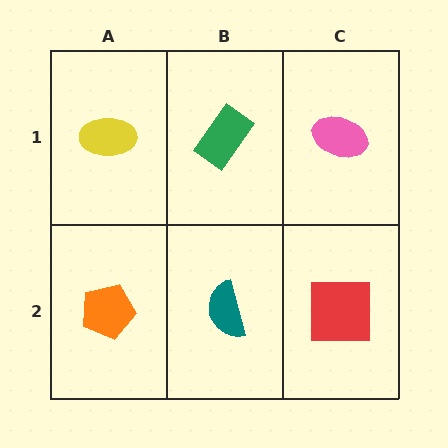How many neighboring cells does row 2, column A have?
2.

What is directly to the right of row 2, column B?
A red square.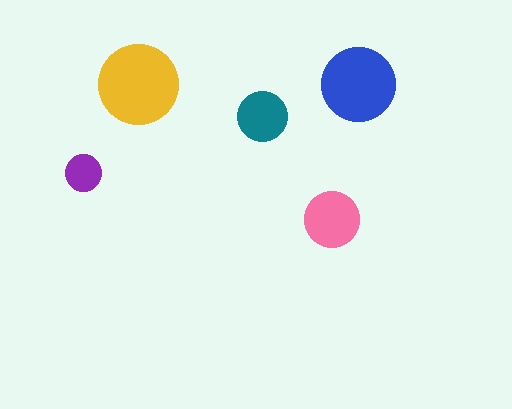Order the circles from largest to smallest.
the yellow one, the blue one, the pink one, the teal one, the purple one.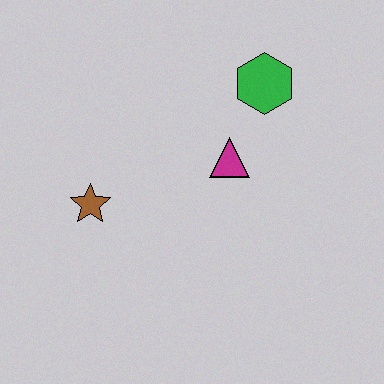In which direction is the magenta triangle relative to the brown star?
The magenta triangle is to the right of the brown star.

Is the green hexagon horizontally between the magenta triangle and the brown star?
No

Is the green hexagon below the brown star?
No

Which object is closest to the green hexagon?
The magenta triangle is closest to the green hexagon.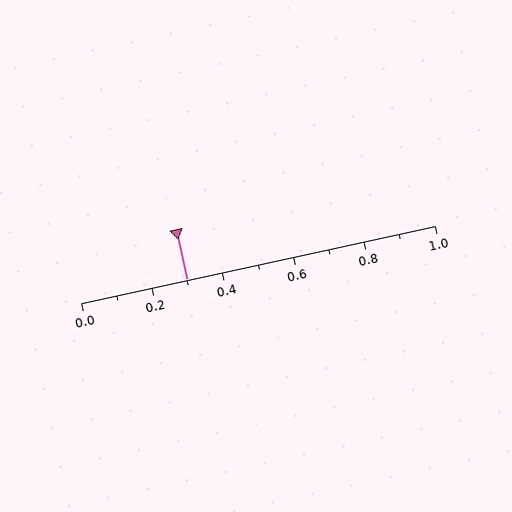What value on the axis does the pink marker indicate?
The marker indicates approximately 0.3.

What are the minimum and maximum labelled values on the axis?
The axis runs from 0.0 to 1.0.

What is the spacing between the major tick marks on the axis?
The major ticks are spaced 0.2 apart.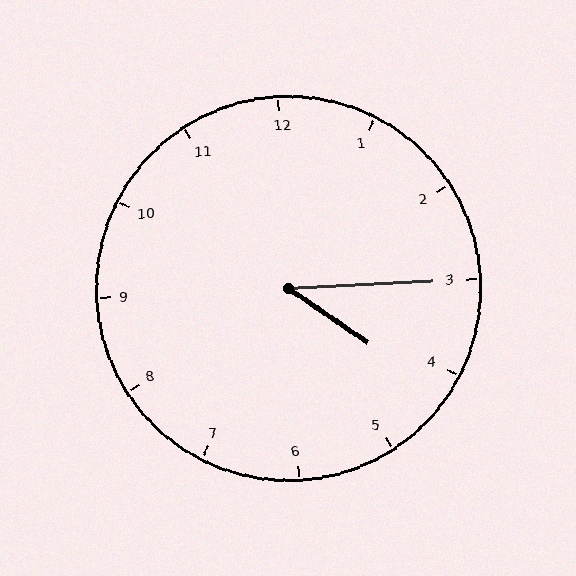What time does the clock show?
4:15.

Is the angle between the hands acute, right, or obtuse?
It is acute.